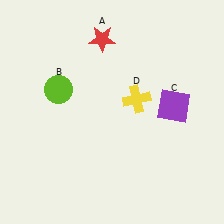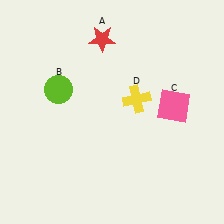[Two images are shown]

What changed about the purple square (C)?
In Image 1, C is purple. In Image 2, it changed to pink.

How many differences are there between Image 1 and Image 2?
There is 1 difference between the two images.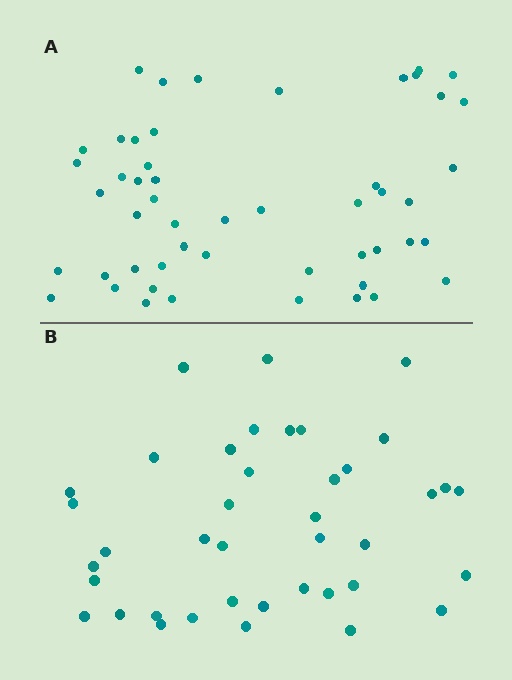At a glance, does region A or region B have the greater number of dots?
Region A (the top region) has more dots.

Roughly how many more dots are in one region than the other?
Region A has roughly 12 or so more dots than region B.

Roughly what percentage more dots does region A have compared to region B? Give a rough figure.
About 30% more.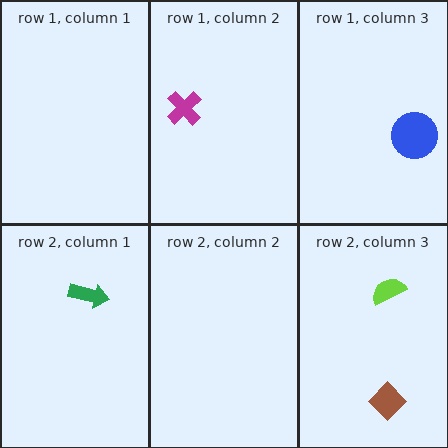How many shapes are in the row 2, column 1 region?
1.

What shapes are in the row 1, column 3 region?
The blue circle.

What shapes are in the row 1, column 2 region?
The magenta cross.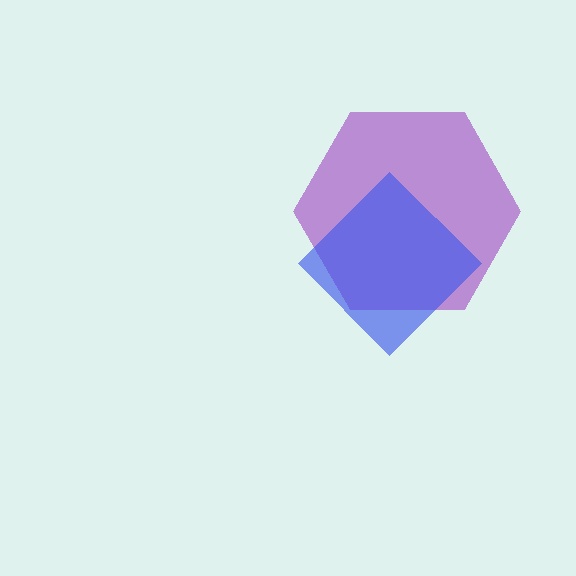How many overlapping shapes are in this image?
There are 2 overlapping shapes in the image.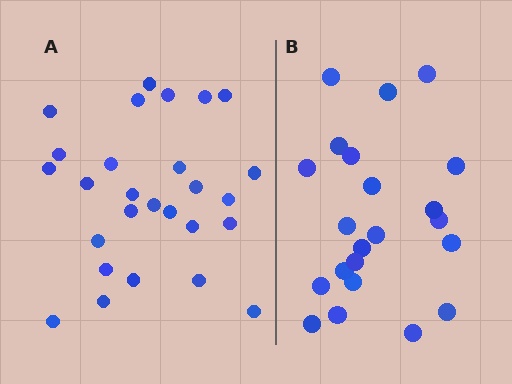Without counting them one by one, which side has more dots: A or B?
Region A (the left region) has more dots.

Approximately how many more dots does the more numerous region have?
Region A has about 5 more dots than region B.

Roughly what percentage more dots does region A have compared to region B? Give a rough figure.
About 25% more.